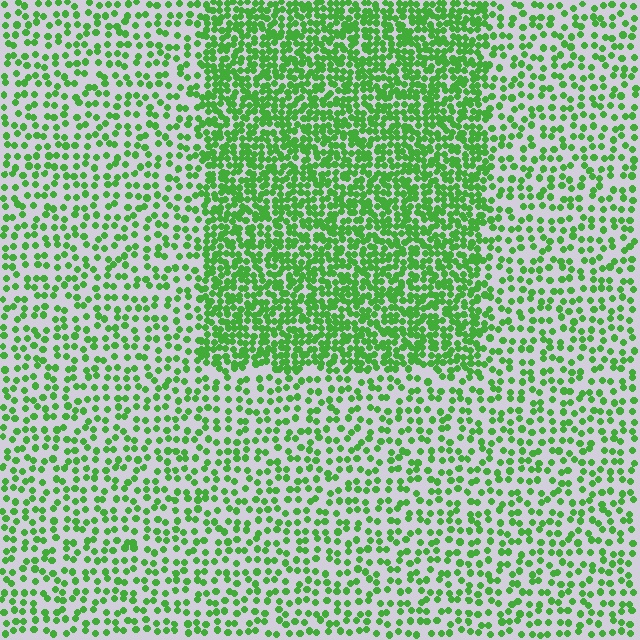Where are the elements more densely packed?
The elements are more densely packed inside the rectangle boundary.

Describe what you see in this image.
The image contains small green elements arranged at two different densities. A rectangle-shaped region is visible where the elements are more densely packed than the surrounding area.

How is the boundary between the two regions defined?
The boundary is defined by a change in element density (approximately 2.2x ratio). All elements are the same color, size, and shape.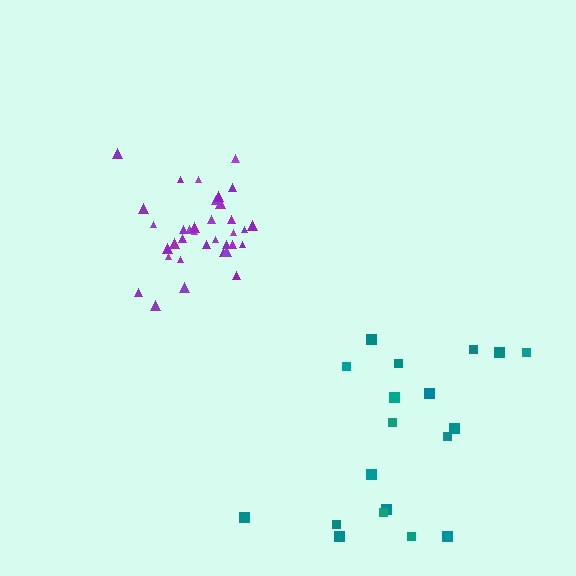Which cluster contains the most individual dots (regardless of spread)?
Purple (35).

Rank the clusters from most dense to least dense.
purple, teal.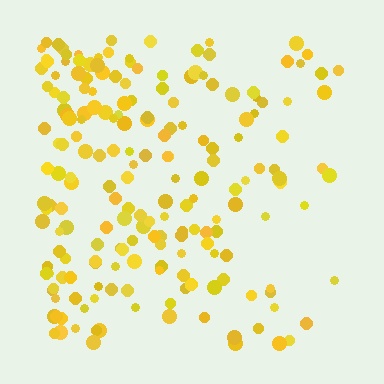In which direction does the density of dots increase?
From right to left, with the left side densest.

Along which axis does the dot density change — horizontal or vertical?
Horizontal.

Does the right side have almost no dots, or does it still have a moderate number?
Still a moderate number, just noticeably fewer than the left.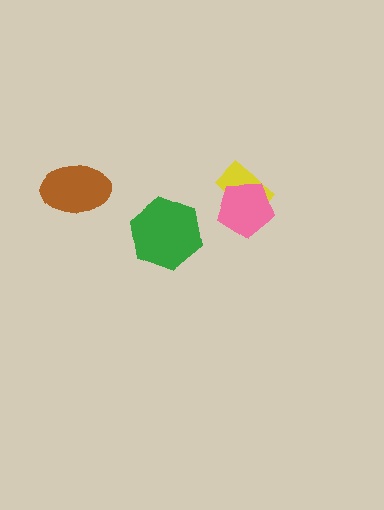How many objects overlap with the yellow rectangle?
1 object overlaps with the yellow rectangle.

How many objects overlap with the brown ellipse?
0 objects overlap with the brown ellipse.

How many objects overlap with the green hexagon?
0 objects overlap with the green hexagon.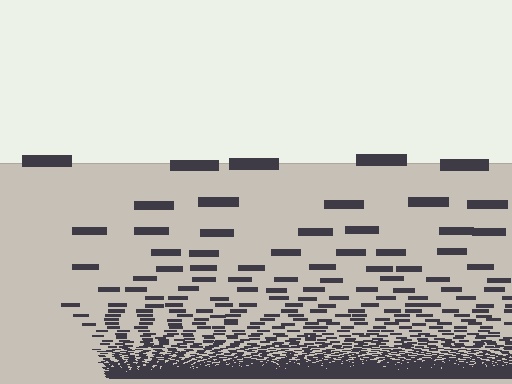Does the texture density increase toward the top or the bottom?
Density increases toward the bottom.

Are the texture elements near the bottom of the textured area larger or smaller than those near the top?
Smaller. The gradient is inverted — elements near the bottom are smaller and denser.